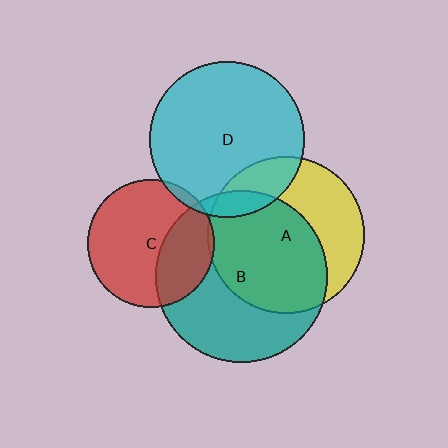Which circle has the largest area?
Circle B (teal).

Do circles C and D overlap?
Yes.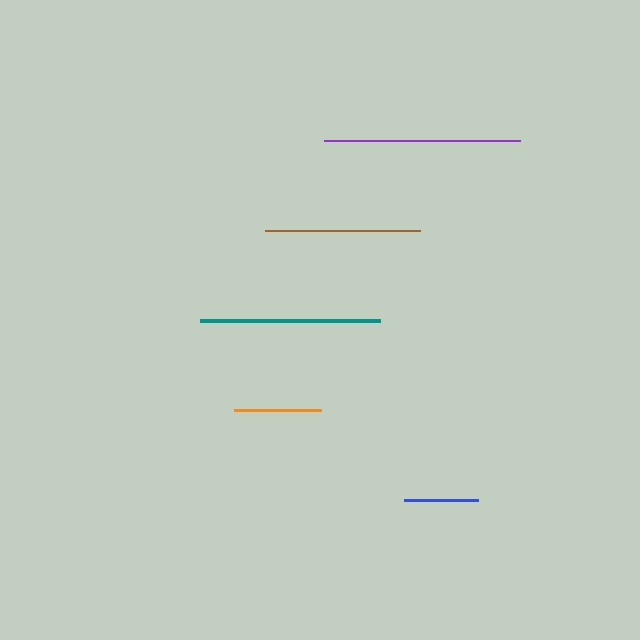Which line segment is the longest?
The purple line is the longest at approximately 196 pixels.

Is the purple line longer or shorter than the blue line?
The purple line is longer than the blue line.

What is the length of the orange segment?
The orange segment is approximately 88 pixels long.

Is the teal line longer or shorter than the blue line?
The teal line is longer than the blue line.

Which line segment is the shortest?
The blue line is the shortest at approximately 73 pixels.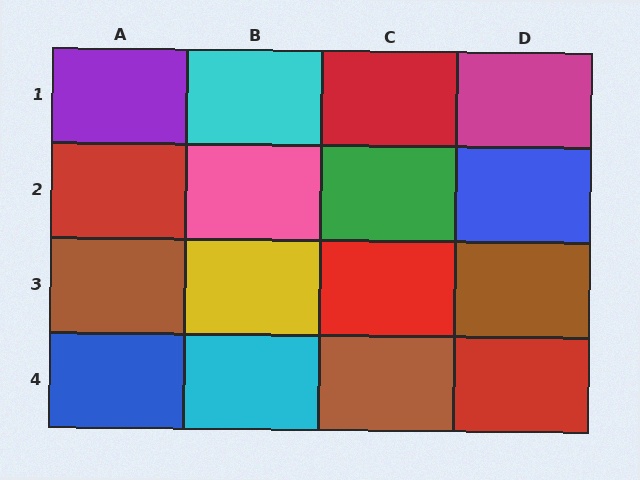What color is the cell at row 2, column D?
Blue.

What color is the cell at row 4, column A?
Blue.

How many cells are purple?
1 cell is purple.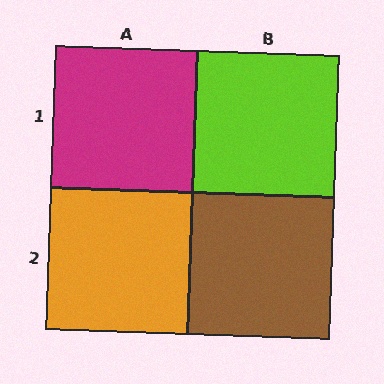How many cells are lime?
1 cell is lime.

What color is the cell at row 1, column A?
Magenta.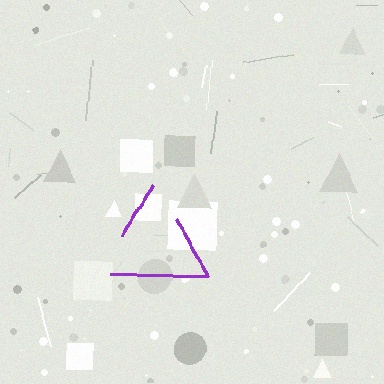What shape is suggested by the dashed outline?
The dashed outline suggests a triangle.